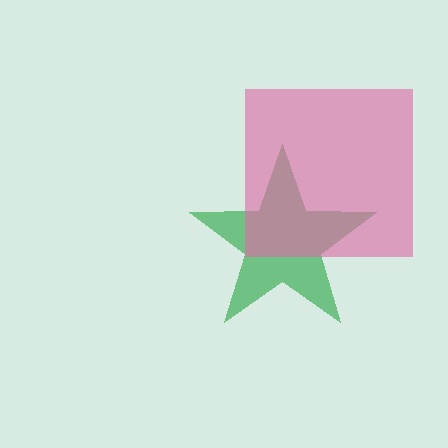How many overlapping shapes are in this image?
There are 2 overlapping shapes in the image.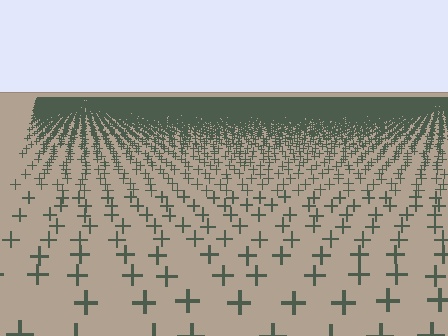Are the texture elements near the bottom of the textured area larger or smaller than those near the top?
Larger. Near the bottom, elements are closer to the viewer and appear at a bigger on-screen size.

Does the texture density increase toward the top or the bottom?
Density increases toward the top.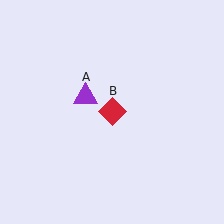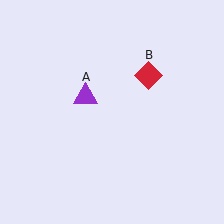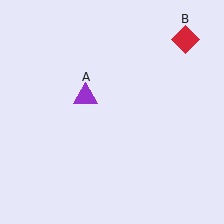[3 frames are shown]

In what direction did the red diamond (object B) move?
The red diamond (object B) moved up and to the right.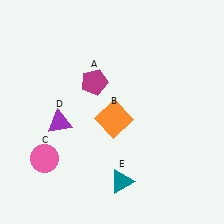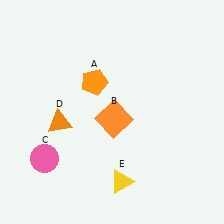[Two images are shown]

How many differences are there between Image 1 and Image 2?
There are 3 differences between the two images.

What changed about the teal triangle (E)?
In Image 1, E is teal. In Image 2, it changed to yellow.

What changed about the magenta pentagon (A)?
In Image 1, A is magenta. In Image 2, it changed to orange.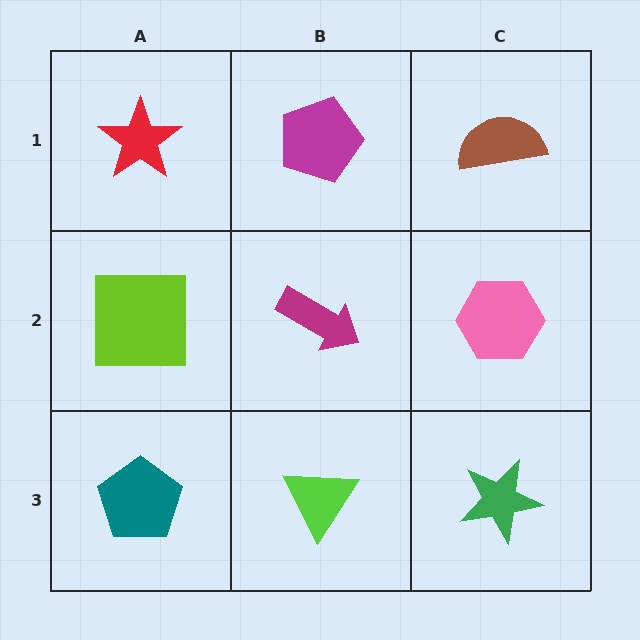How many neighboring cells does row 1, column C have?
2.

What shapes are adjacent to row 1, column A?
A lime square (row 2, column A), a magenta pentagon (row 1, column B).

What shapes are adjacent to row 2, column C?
A brown semicircle (row 1, column C), a green star (row 3, column C), a magenta arrow (row 2, column B).